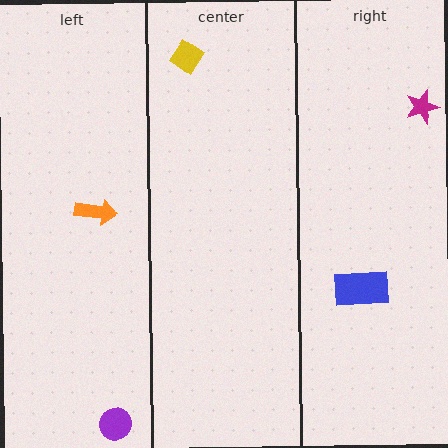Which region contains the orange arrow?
The left region.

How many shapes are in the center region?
1.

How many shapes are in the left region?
2.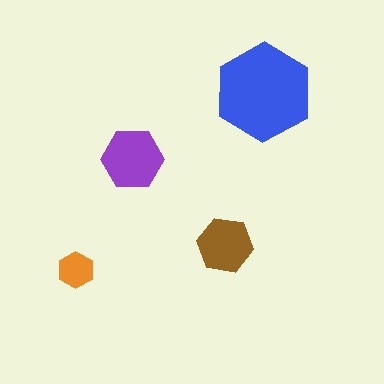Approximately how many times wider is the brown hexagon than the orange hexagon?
About 1.5 times wider.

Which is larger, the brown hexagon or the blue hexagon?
The blue one.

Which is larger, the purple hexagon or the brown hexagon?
The purple one.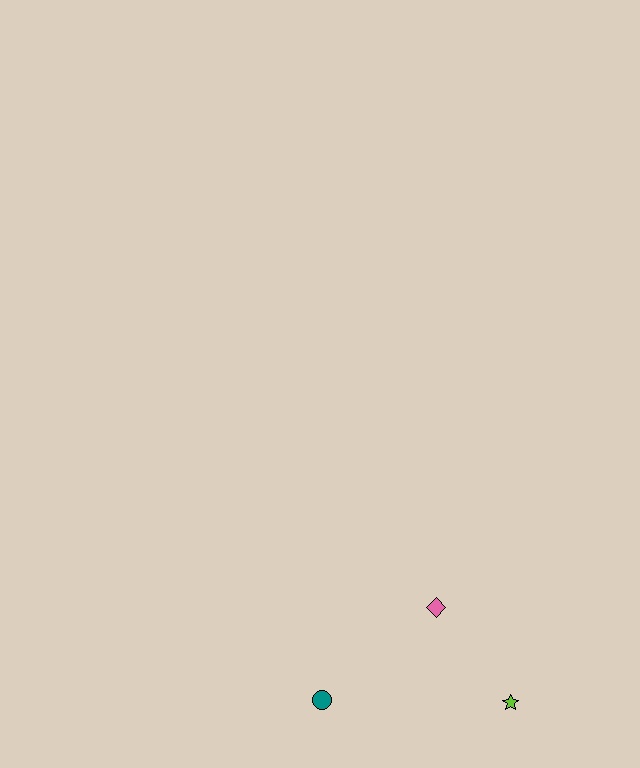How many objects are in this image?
There are 3 objects.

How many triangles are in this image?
There are no triangles.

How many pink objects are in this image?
There is 1 pink object.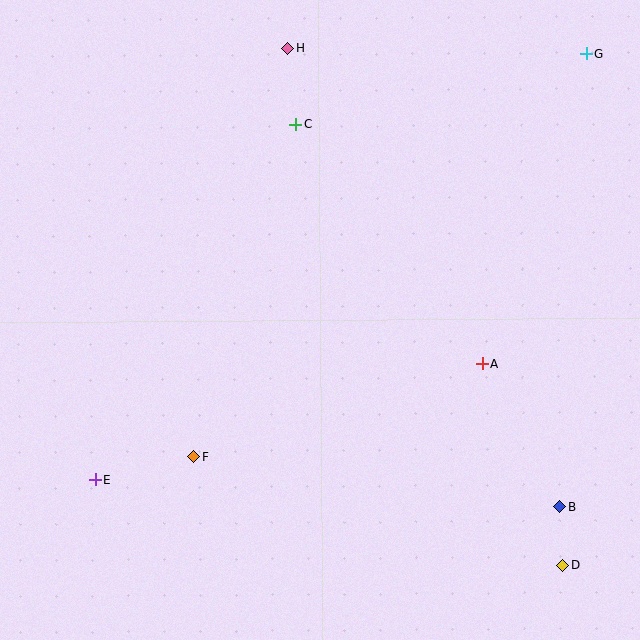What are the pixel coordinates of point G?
Point G is at (586, 54).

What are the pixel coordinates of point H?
Point H is at (288, 49).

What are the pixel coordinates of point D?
Point D is at (563, 566).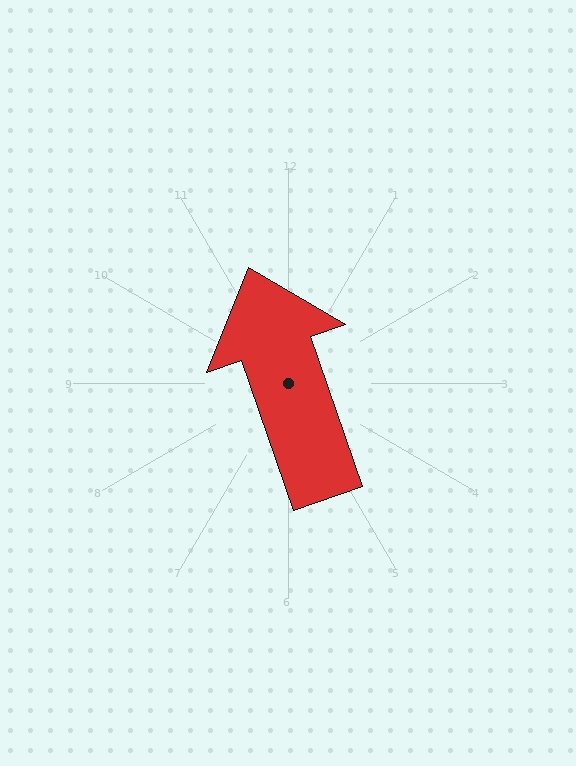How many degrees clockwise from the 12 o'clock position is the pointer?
Approximately 341 degrees.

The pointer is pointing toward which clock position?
Roughly 11 o'clock.